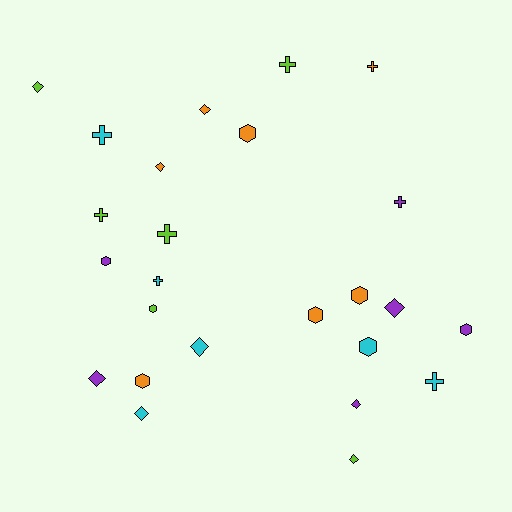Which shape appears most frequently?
Diamond, with 9 objects.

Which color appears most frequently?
Orange, with 7 objects.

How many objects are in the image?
There are 25 objects.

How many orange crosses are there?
There is 1 orange cross.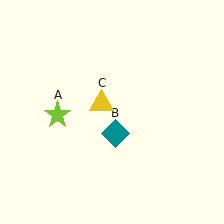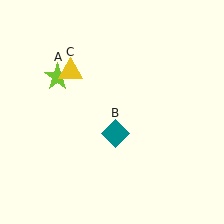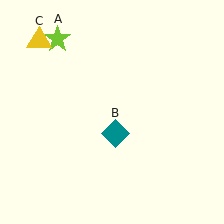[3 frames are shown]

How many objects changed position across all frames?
2 objects changed position: lime star (object A), yellow triangle (object C).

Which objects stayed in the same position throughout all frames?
Teal diamond (object B) remained stationary.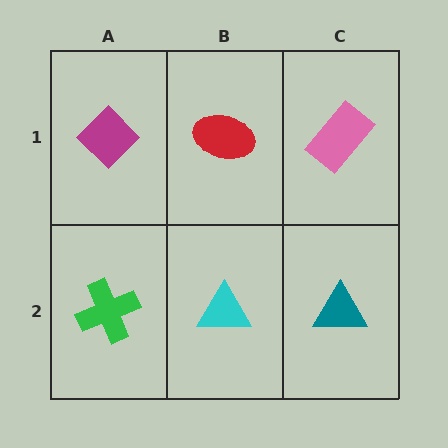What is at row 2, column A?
A green cross.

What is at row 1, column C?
A pink rectangle.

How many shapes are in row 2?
3 shapes.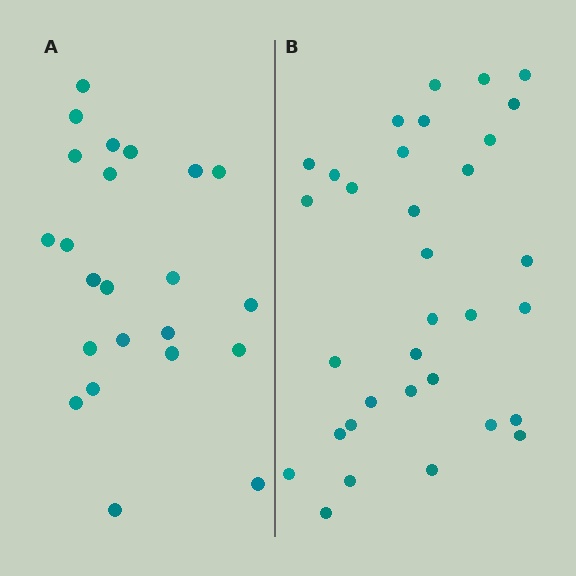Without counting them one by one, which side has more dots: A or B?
Region B (the right region) has more dots.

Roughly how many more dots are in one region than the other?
Region B has roughly 10 or so more dots than region A.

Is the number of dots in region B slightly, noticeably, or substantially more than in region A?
Region B has noticeably more, but not dramatically so. The ratio is roughly 1.4 to 1.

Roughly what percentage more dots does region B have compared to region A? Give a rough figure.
About 45% more.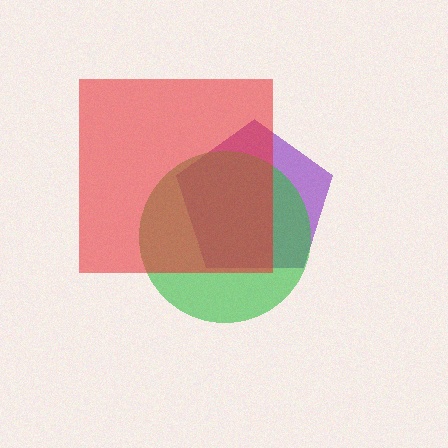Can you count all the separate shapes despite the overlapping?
Yes, there are 3 separate shapes.